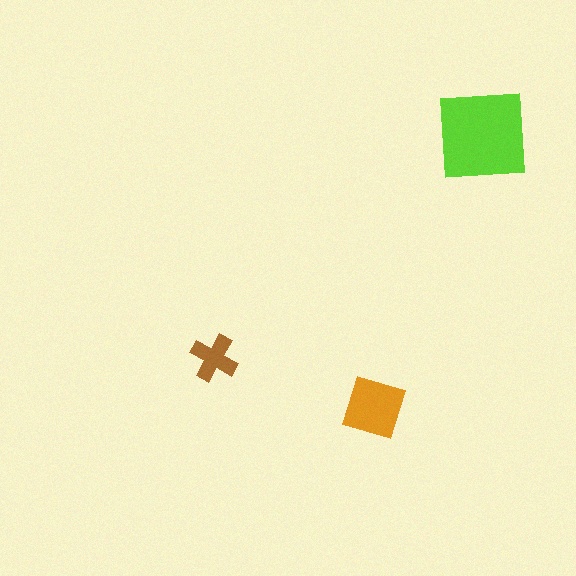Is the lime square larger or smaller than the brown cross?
Larger.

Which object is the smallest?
The brown cross.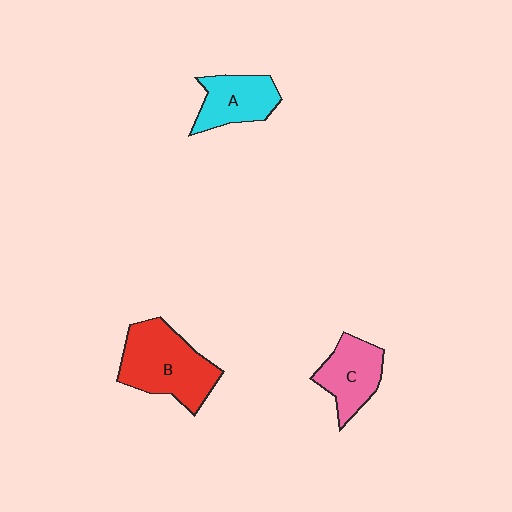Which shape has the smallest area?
Shape A (cyan).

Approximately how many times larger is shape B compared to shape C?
Approximately 1.5 times.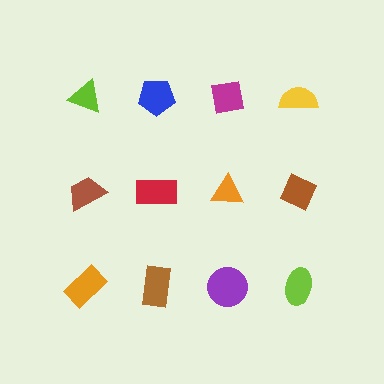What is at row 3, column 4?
A lime ellipse.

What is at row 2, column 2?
A red rectangle.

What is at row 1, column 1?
A lime triangle.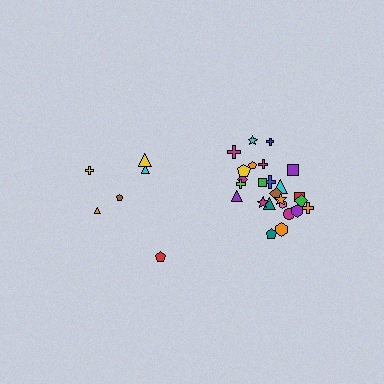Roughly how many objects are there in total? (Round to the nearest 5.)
Roughly 30 objects in total.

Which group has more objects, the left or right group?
The right group.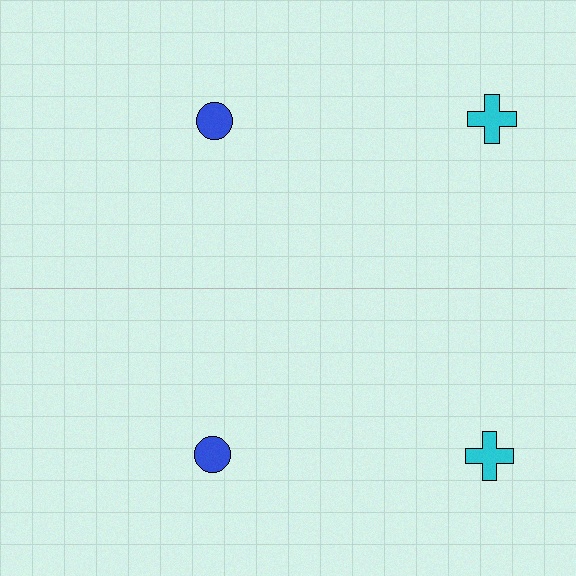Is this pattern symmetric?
Yes, this pattern has bilateral (reflection) symmetry.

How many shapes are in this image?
There are 4 shapes in this image.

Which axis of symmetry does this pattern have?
The pattern has a horizontal axis of symmetry running through the center of the image.